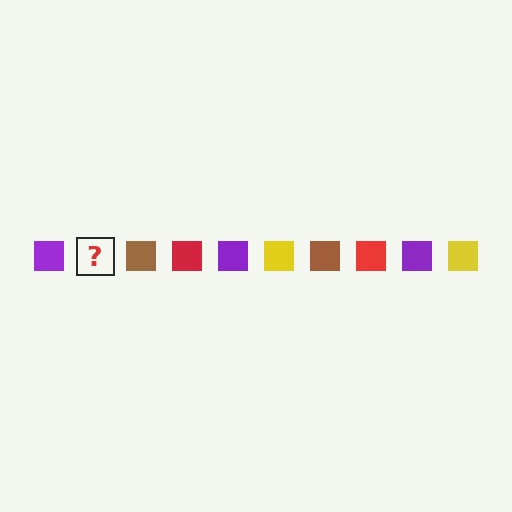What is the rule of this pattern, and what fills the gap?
The rule is that the pattern cycles through purple, yellow, brown, red squares. The gap should be filled with a yellow square.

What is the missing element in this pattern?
The missing element is a yellow square.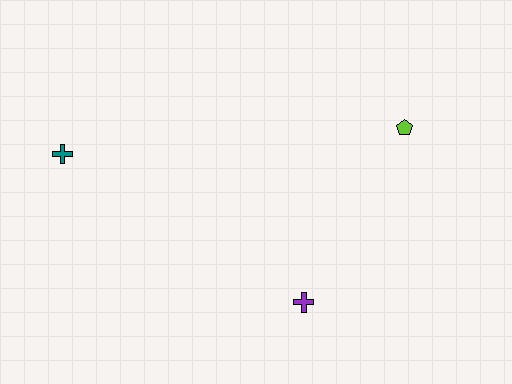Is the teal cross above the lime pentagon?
No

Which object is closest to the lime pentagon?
The purple cross is closest to the lime pentagon.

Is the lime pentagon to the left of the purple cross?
No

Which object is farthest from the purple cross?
The teal cross is farthest from the purple cross.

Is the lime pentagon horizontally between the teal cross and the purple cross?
No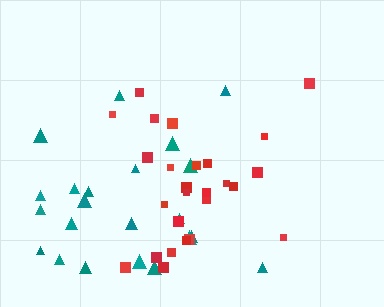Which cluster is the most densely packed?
Red.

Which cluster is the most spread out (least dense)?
Teal.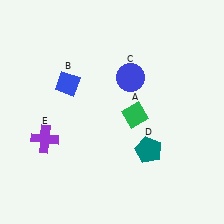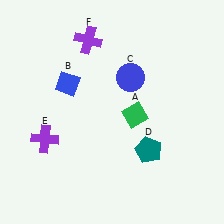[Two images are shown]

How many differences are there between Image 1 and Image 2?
There is 1 difference between the two images.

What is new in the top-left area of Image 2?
A purple cross (F) was added in the top-left area of Image 2.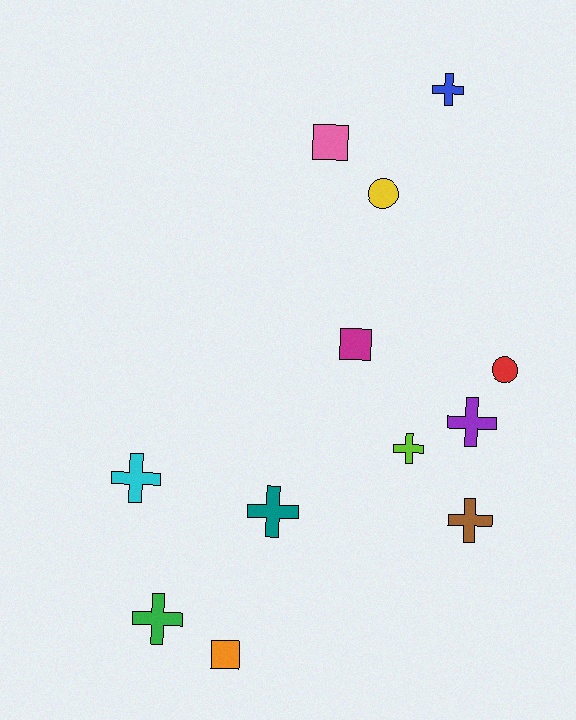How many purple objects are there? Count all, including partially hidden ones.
There is 1 purple object.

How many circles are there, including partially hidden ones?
There are 2 circles.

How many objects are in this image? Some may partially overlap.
There are 12 objects.